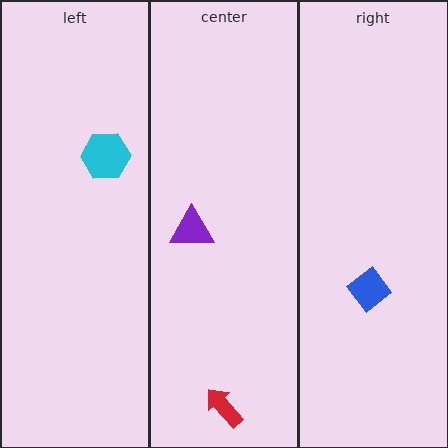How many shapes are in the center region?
2.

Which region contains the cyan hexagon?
The left region.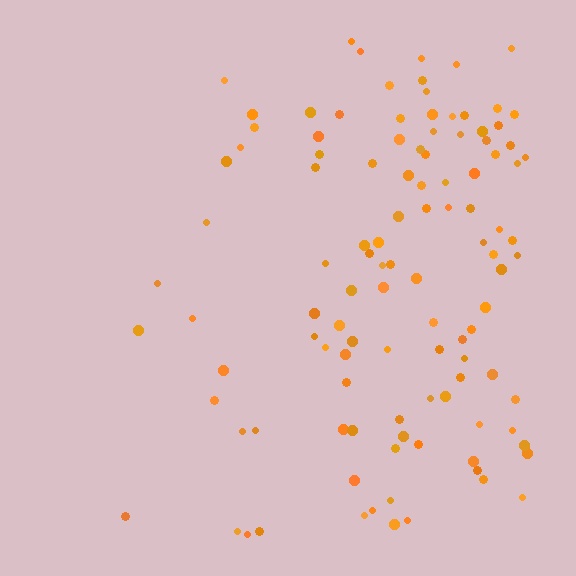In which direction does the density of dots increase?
From left to right, with the right side densest.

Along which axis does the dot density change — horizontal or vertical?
Horizontal.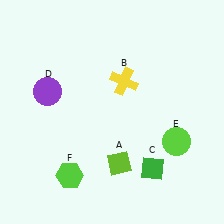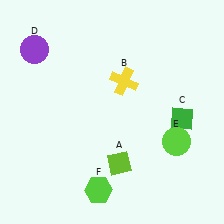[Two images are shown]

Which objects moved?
The objects that moved are: the green diamond (C), the purple circle (D), the lime hexagon (F).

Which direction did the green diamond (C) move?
The green diamond (C) moved up.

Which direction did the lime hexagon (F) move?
The lime hexagon (F) moved right.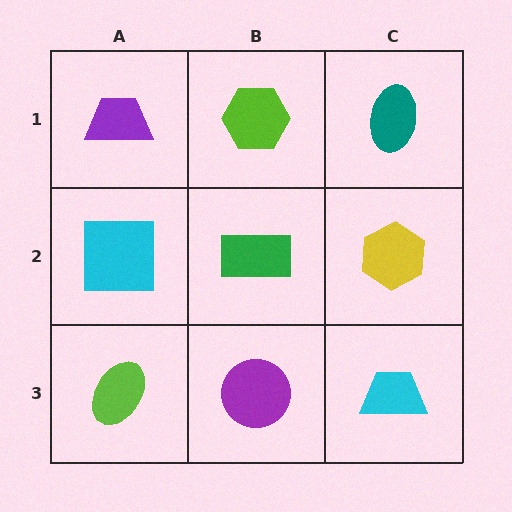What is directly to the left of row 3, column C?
A purple circle.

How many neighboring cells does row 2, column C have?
3.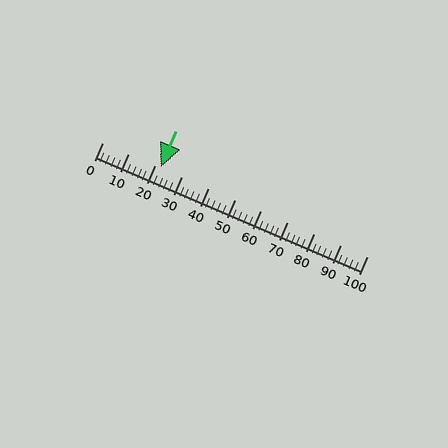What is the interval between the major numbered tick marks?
The major tick marks are spaced 10 units apart.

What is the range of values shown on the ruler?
The ruler shows values from 0 to 100.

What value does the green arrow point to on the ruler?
The green arrow points to approximately 22.